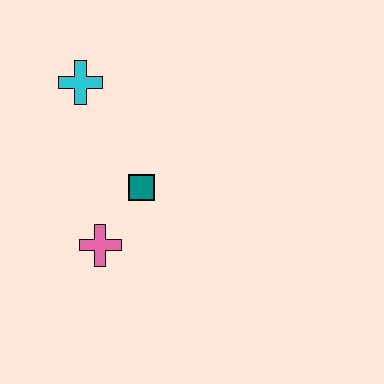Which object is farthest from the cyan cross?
The pink cross is farthest from the cyan cross.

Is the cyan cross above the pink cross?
Yes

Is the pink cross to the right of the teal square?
No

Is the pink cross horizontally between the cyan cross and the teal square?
Yes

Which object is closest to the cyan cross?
The teal square is closest to the cyan cross.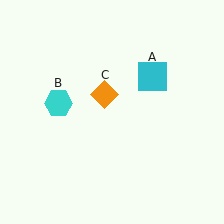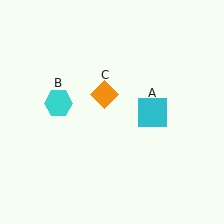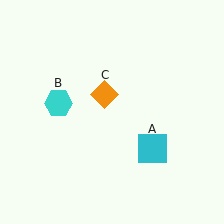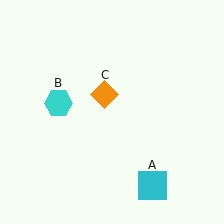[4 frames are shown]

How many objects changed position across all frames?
1 object changed position: cyan square (object A).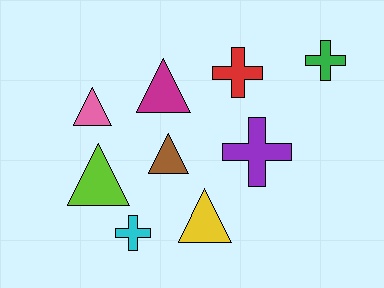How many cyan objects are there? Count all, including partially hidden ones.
There is 1 cyan object.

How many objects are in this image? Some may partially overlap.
There are 9 objects.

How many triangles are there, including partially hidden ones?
There are 5 triangles.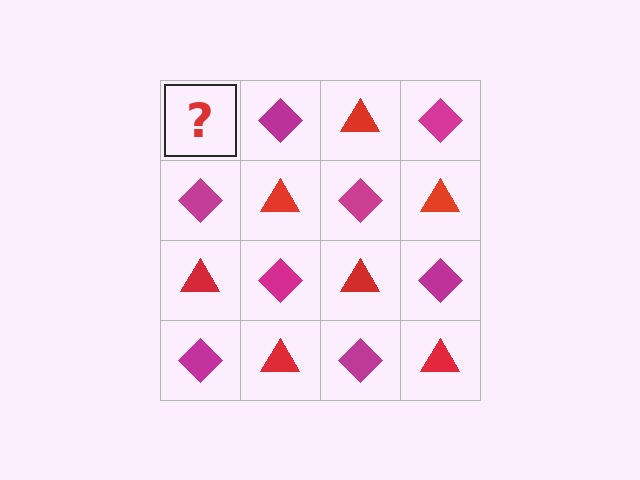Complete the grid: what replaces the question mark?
The question mark should be replaced with a red triangle.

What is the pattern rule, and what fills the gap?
The rule is that it alternates red triangle and magenta diamond in a checkerboard pattern. The gap should be filled with a red triangle.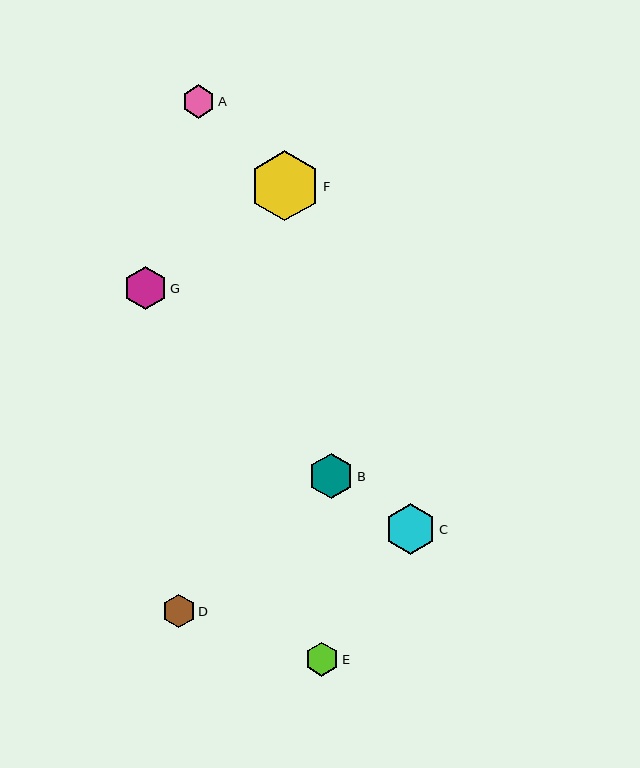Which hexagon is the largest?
Hexagon F is the largest with a size of approximately 70 pixels.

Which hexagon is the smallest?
Hexagon D is the smallest with a size of approximately 33 pixels.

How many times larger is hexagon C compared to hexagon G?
Hexagon C is approximately 1.2 times the size of hexagon G.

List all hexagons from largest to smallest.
From largest to smallest: F, C, B, G, E, A, D.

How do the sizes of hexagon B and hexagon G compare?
Hexagon B and hexagon G are approximately the same size.